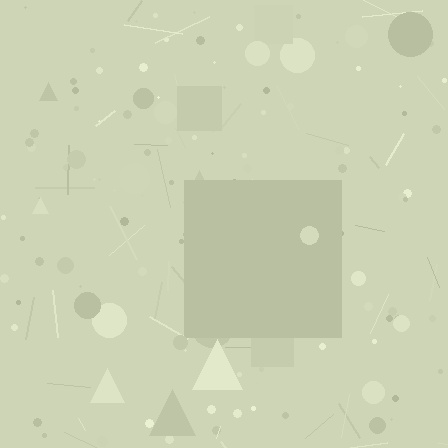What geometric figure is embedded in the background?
A square is embedded in the background.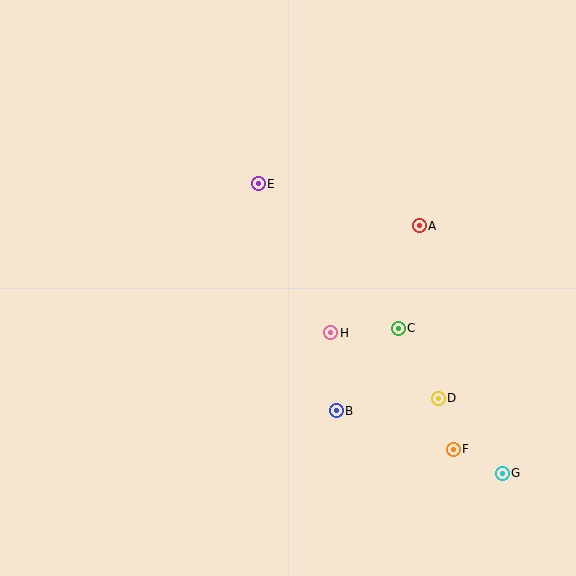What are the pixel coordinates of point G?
Point G is at (502, 473).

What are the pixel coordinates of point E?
Point E is at (258, 184).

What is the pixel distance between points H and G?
The distance between H and G is 222 pixels.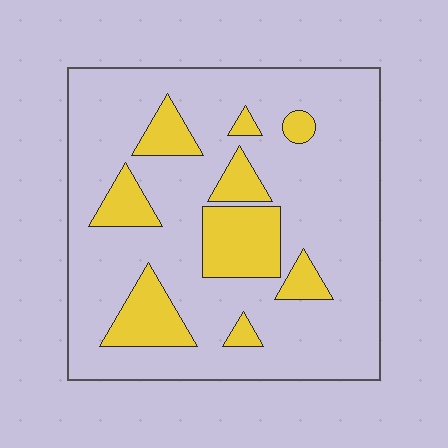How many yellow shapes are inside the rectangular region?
9.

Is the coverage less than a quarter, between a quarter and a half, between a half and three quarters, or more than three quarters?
Less than a quarter.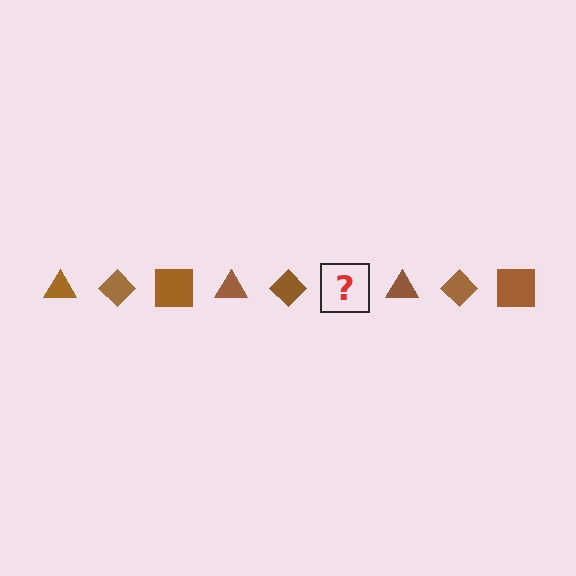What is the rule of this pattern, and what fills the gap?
The rule is that the pattern cycles through triangle, diamond, square shapes in brown. The gap should be filled with a brown square.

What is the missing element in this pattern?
The missing element is a brown square.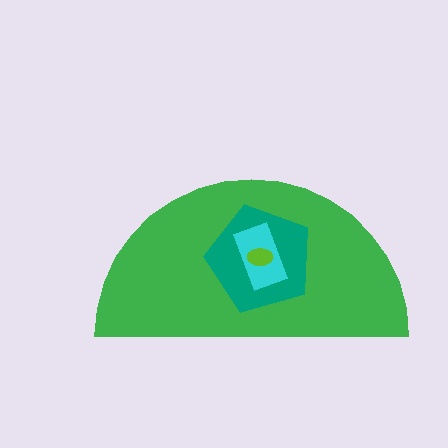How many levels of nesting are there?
4.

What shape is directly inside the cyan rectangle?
The lime ellipse.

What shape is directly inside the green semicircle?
The teal pentagon.